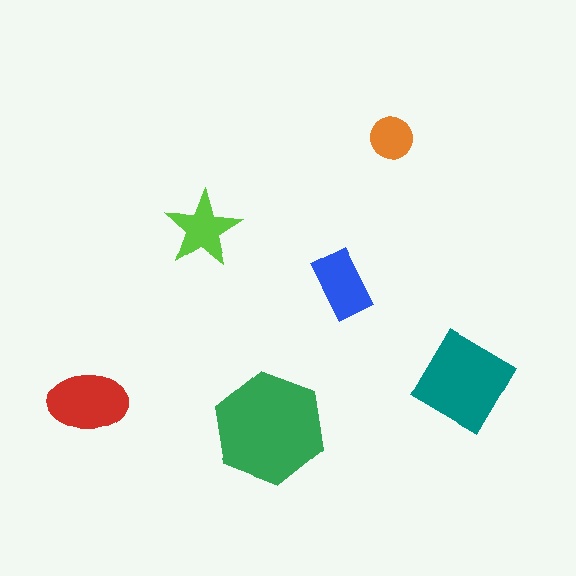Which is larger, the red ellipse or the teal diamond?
The teal diamond.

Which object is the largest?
The green hexagon.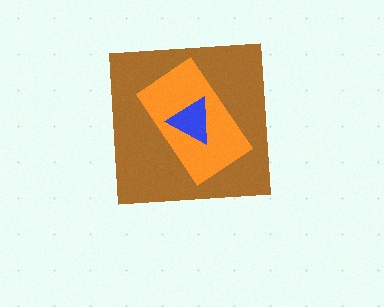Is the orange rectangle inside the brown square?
Yes.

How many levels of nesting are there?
3.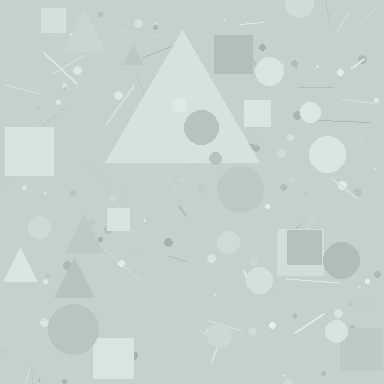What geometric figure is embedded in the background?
A triangle is embedded in the background.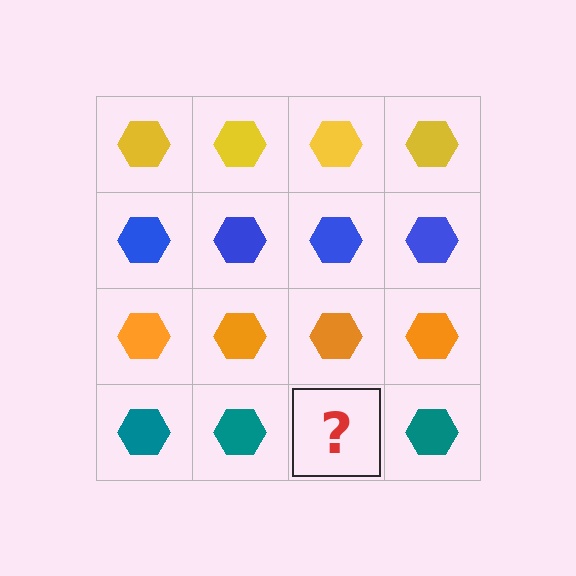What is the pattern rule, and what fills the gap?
The rule is that each row has a consistent color. The gap should be filled with a teal hexagon.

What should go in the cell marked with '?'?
The missing cell should contain a teal hexagon.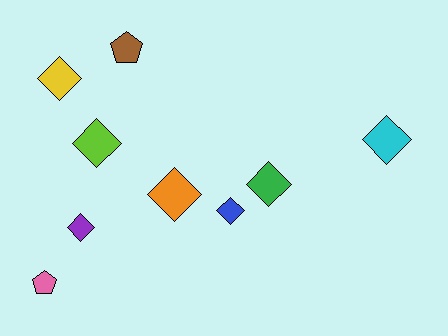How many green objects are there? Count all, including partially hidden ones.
There is 1 green object.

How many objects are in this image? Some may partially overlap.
There are 9 objects.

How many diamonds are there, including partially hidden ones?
There are 7 diamonds.